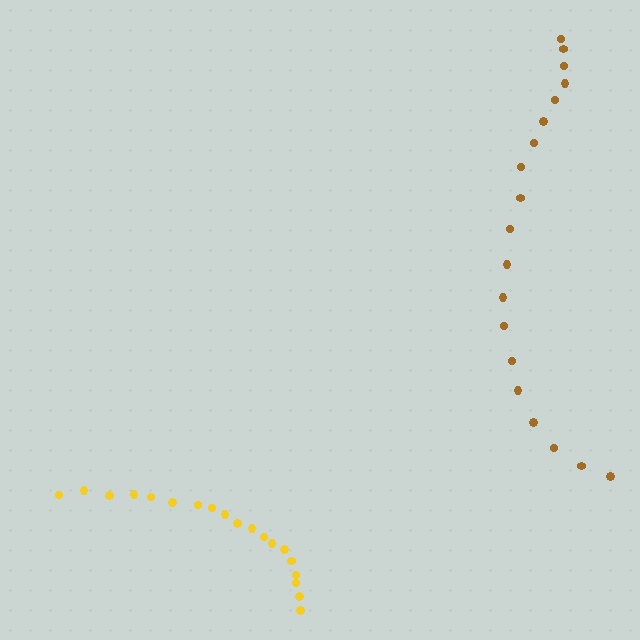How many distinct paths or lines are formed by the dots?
There are 2 distinct paths.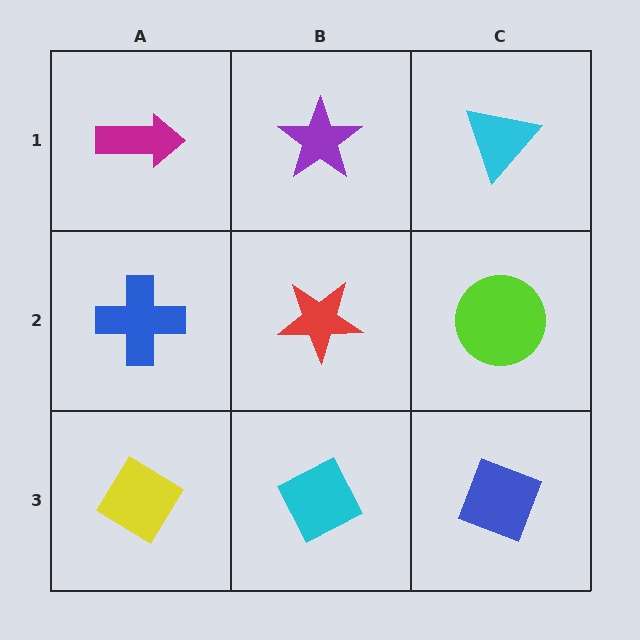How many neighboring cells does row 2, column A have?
3.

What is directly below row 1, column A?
A blue cross.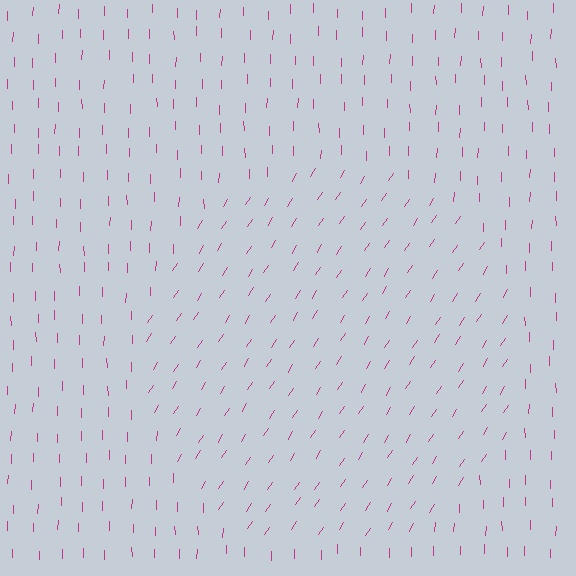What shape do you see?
I see a circle.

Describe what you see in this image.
The image is filled with small magenta line segments. A circle region in the image has lines oriented differently from the surrounding lines, creating a visible texture boundary.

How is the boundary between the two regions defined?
The boundary is defined purely by a change in line orientation (approximately 32 degrees difference). All lines are the same color and thickness.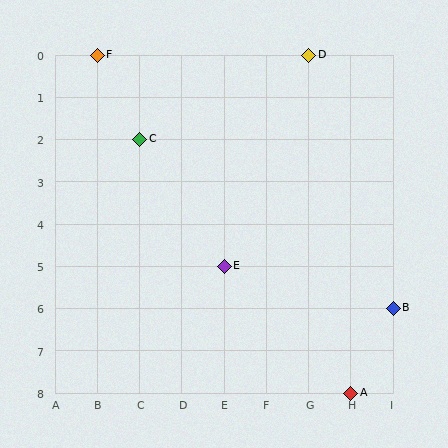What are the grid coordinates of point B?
Point B is at grid coordinates (I, 6).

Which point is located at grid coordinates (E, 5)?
Point E is at (E, 5).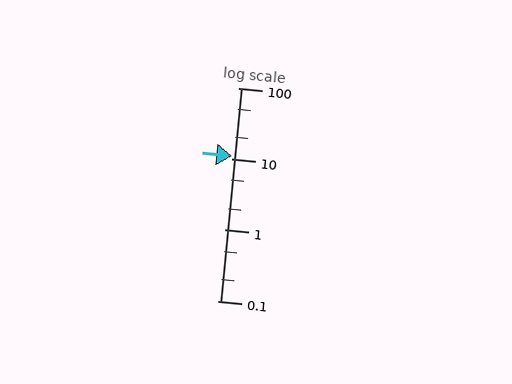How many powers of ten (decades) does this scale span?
The scale spans 3 decades, from 0.1 to 100.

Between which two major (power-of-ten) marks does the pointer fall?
The pointer is between 10 and 100.